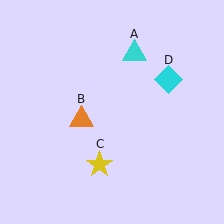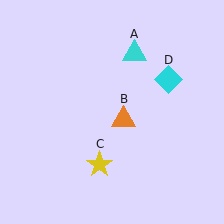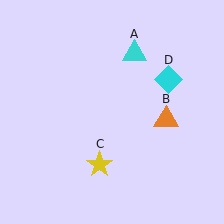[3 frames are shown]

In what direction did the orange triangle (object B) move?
The orange triangle (object B) moved right.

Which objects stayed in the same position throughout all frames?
Cyan triangle (object A) and yellow star (object C) and cyan diamond (object D) remained stationary.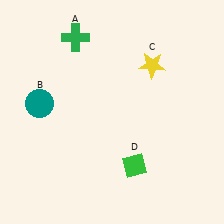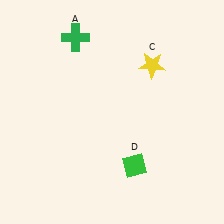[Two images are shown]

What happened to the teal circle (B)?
The teal circle (B) was removed in Image 2. It was in the top-left area of Image 1.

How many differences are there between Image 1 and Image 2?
There is 1 difference between the two images.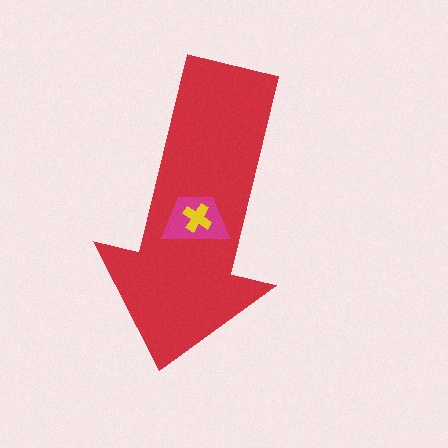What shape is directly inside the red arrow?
The magenta trapezoid.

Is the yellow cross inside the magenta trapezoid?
Yes.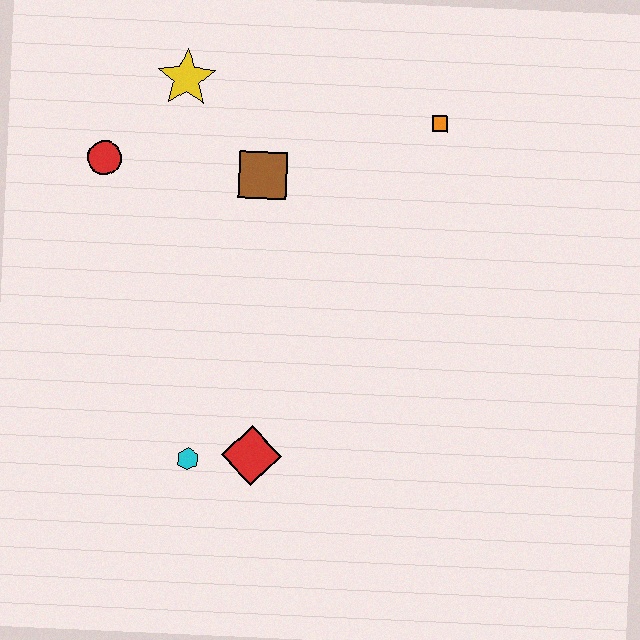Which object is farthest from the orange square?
The cyan hexagon is farthest from the orange square.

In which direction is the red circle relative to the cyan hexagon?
The red circle is above the cyan hexagon.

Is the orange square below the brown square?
No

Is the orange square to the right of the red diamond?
Yes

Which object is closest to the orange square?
The brown square is closest to the orange square.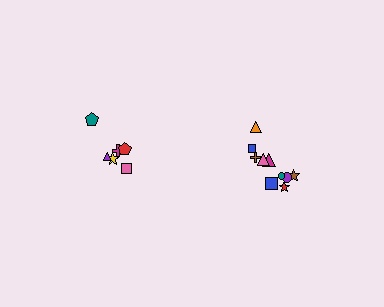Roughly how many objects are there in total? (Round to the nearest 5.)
Roughly 15 objects in total.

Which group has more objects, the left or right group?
The right group.